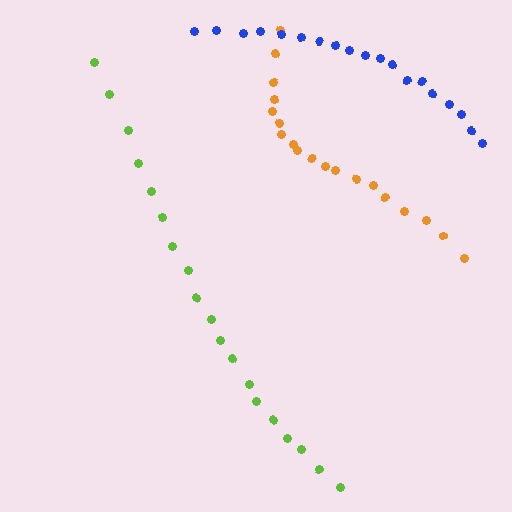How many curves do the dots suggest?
There are 3 distinct paths.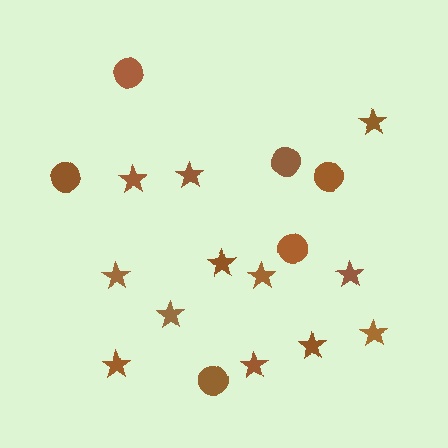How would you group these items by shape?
There are 2 groups: one group of stars (12) and one group of circles (6).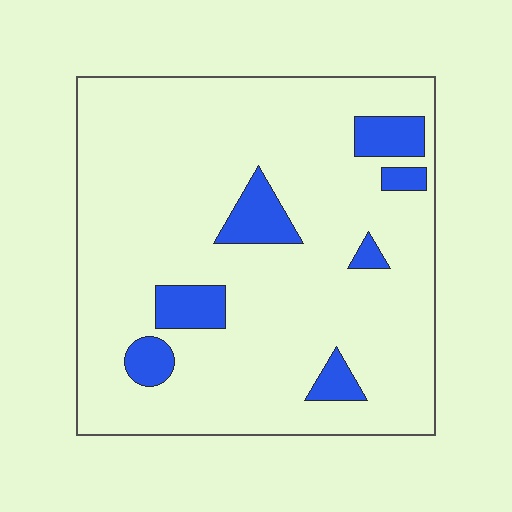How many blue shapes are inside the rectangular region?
7.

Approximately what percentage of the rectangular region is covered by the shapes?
Approximately 10%.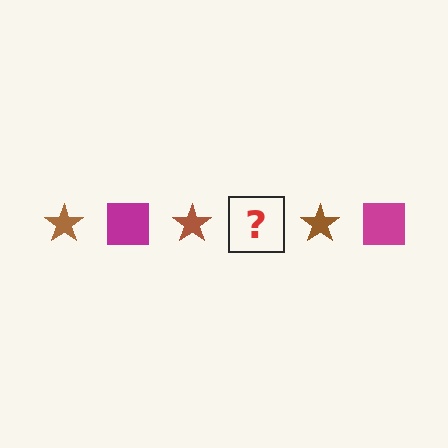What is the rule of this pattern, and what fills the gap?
The rule is that the pattern alternates between brown star and magenta square. The gap should be filled with a magenta square.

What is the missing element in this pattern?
The missing element is a magenta square.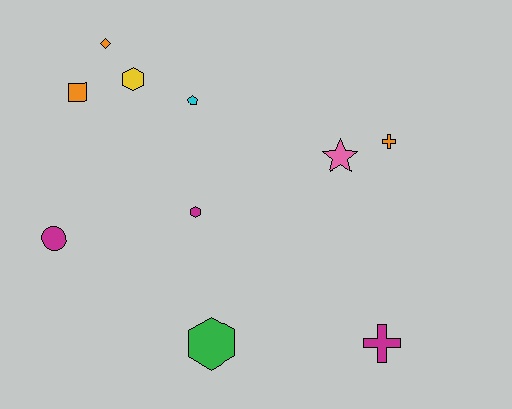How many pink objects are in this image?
There is 1 pink object.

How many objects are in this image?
There are 10 objects.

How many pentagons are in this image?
There is 1 pentagon.